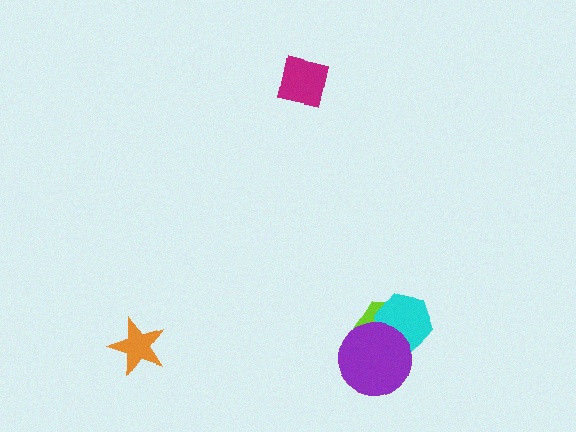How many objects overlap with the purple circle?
2 objects overlap with the purple circle.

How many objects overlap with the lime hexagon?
2 objects overlap with the lime hexagon.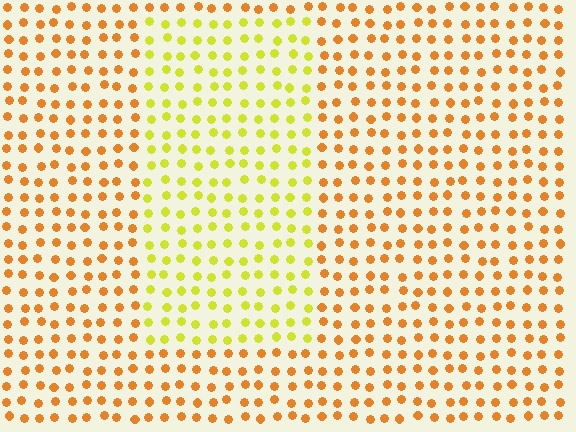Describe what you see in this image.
The image is filled with small orange elements in a uniform arrangement. A rectangle-shaped region is visible where the elements are tinted to a slightly different hue, forming a subtle color boundary.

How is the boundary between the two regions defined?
The boundary is defined purely by a slight shift in hue (about 38 degrees). Spacing, size, and orientation are identical on both sides.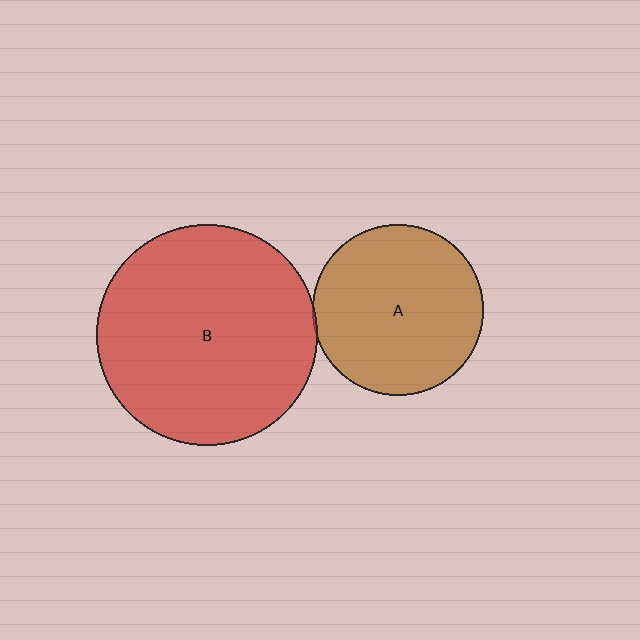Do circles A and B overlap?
Yes.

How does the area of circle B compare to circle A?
Approximately 1.7 times.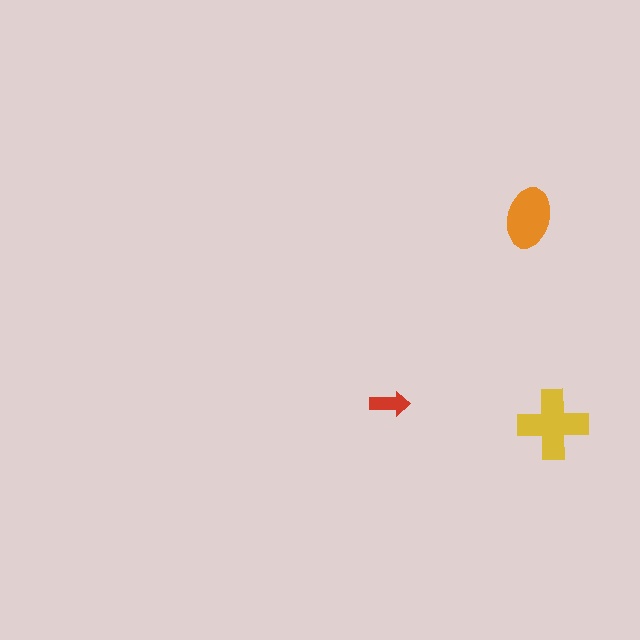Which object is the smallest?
The red arrow.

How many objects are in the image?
There are 3 objects in the image.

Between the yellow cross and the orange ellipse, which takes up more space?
The yellow cross.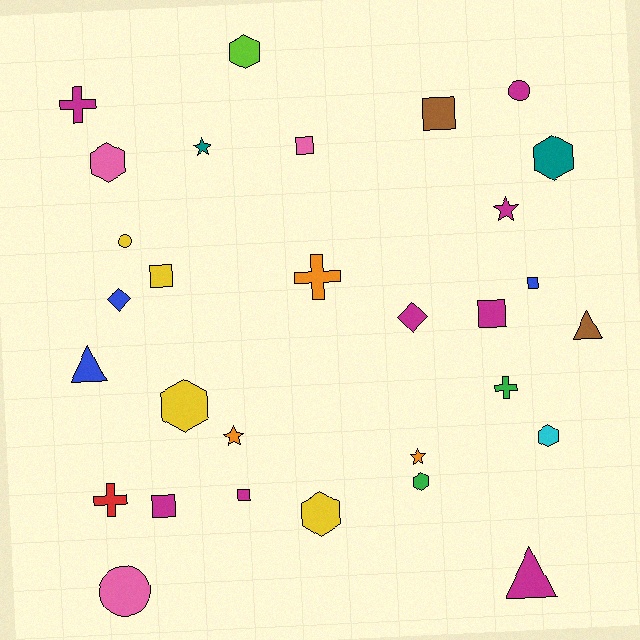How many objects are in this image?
There are 30 objects.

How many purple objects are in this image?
There are no purple objects.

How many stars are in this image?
There are 4 stars.